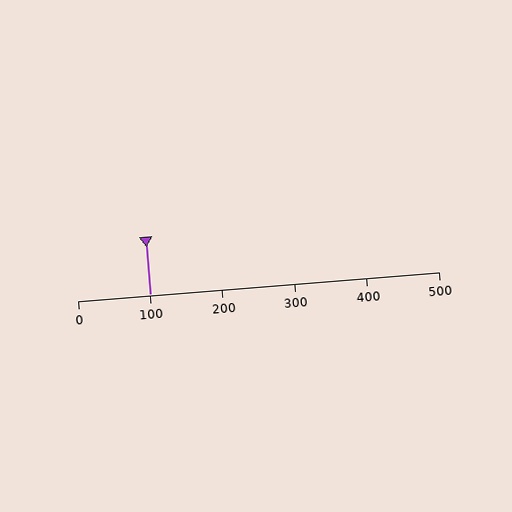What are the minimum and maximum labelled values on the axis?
The axis runs from 0 to 500.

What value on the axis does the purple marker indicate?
The marker indicates approximately 100.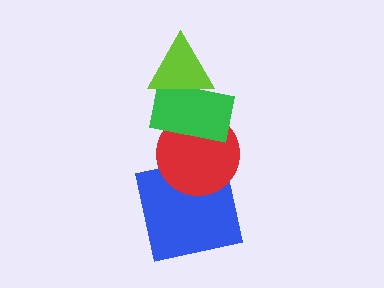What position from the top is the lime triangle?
The lime triangle is 1st from the top.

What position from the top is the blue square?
The blue square is 4th from the top.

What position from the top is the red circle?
The red circle is 3rd from the top.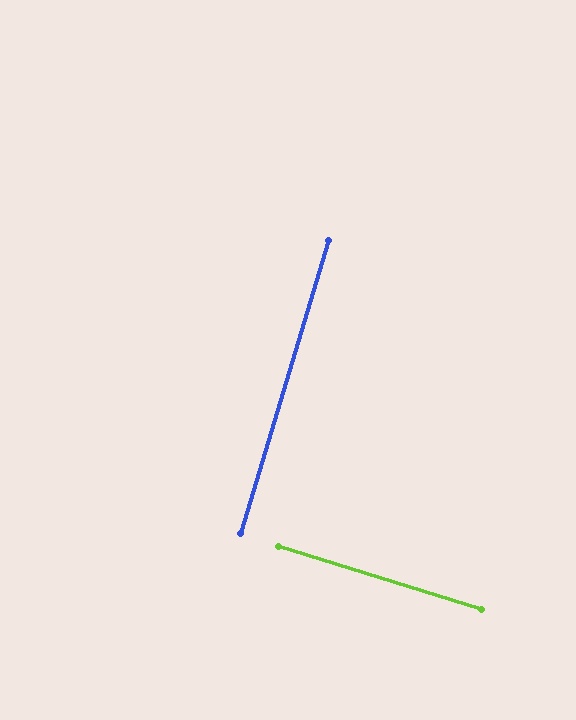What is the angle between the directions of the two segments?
Approximately 90 degrees.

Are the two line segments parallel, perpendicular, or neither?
Perpendicular — they meet at approximately 90°.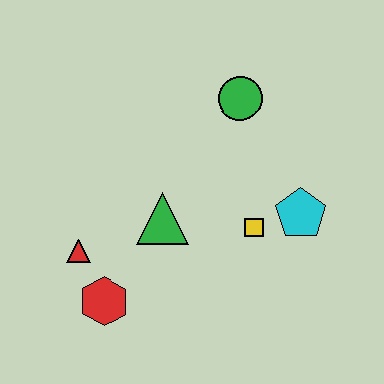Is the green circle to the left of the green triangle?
No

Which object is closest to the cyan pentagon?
The yellow square is closest to the cyan pentagon.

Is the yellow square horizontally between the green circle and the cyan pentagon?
Yes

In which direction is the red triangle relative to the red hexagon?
The red triangle is above the red hexagon.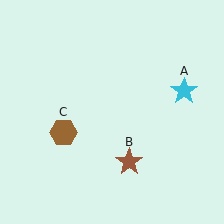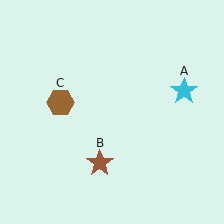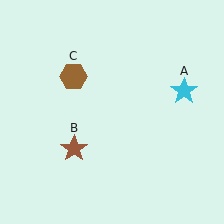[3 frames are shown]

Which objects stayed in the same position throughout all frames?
Cyan star (object A) remained stationary.